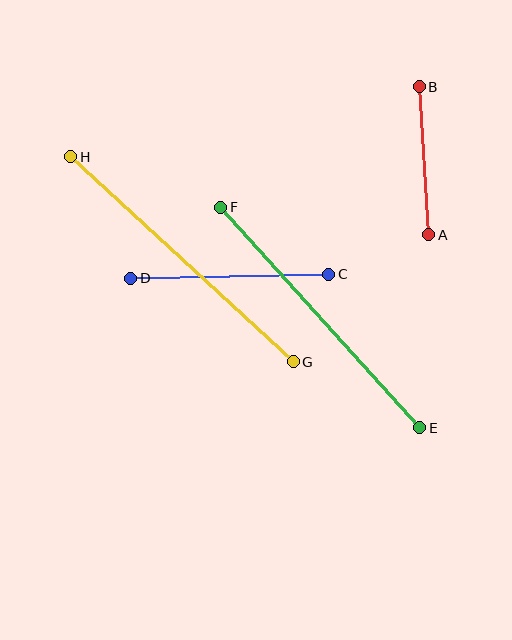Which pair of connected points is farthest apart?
Points G and H are farthest apart.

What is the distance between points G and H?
The distance is approximately 303 pixels.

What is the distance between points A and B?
The distance is approximately 148 pixels.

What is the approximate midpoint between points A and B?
The midpoint is at approximately (424, 161) pixels.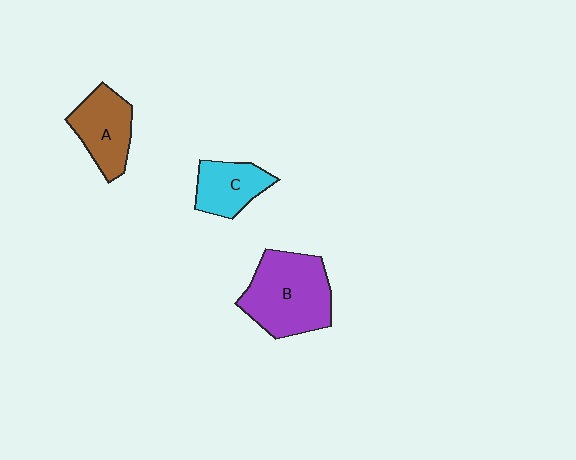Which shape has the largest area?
Shape B (purple).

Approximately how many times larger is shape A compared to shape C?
Approximately 1.2 times.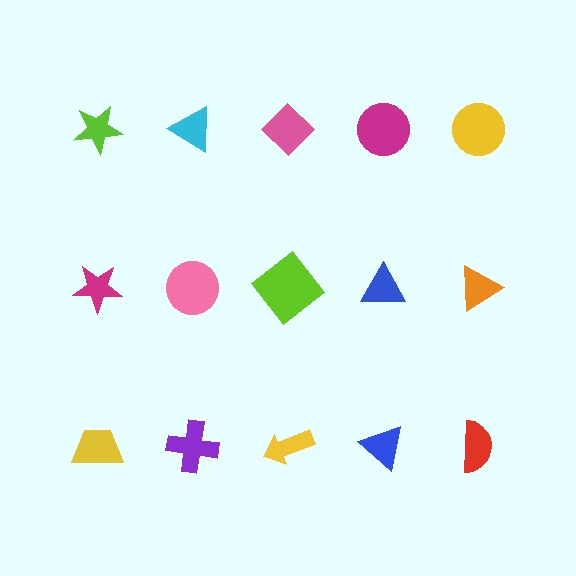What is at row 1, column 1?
A lime star.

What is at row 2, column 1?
A magenta star.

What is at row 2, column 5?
An orange triangle.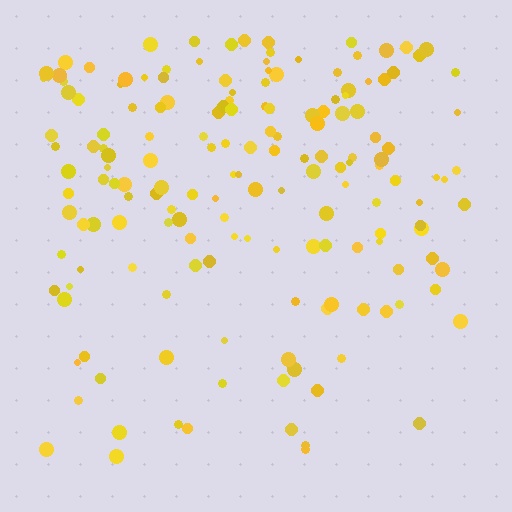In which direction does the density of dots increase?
From bottom to top, with the top side densest.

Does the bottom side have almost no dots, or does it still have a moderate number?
Still a moderate number, just noticeably fewer than the top.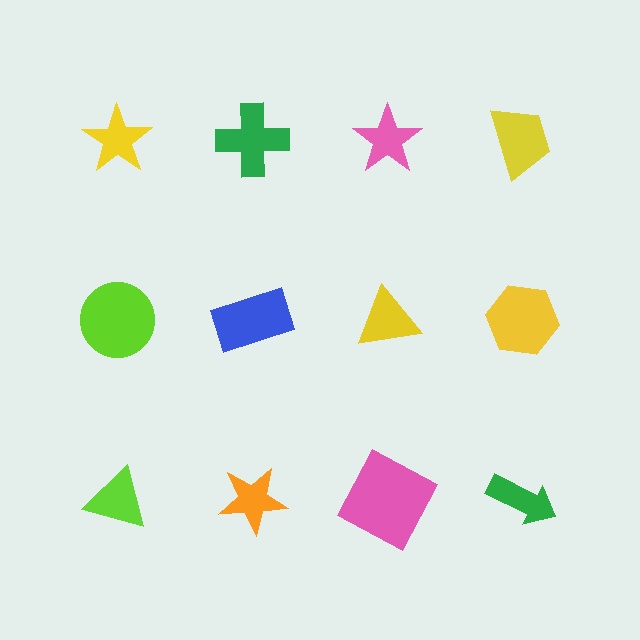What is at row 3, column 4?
A green arrow.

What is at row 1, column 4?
A yellow trapezoid.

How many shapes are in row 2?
4 shapes.